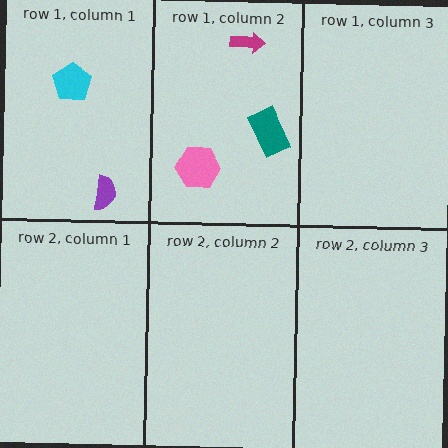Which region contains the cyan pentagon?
The row 1, column 1 region.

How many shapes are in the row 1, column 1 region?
2.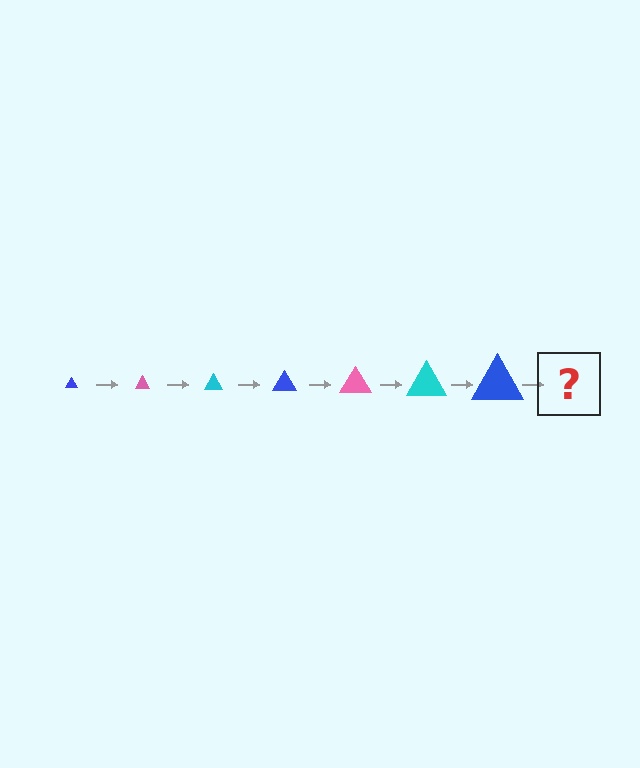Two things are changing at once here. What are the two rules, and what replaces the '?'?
The two rules are that the triangle grows larger each step and the color cycles through blue, pink, and cyan. The '?' should be a pink triangle, larger than the previous one.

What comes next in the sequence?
The next element should be a pink triangle, larger than the previous one.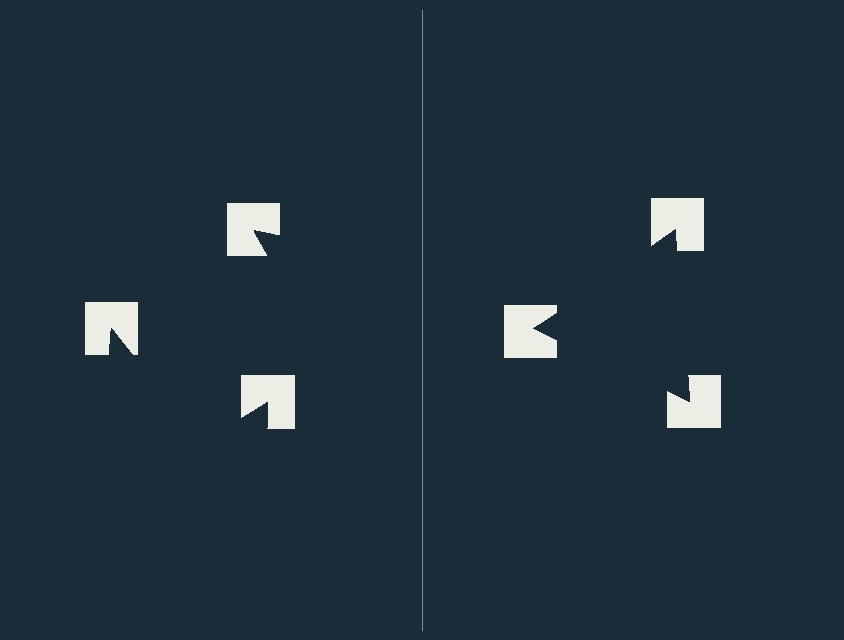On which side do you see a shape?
An illusory triangle appears on the right side. On the left side the wedge cuts are rotated, so no coherent shape forms.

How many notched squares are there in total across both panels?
6 — 3 on each side.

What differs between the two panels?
The notched squares are positioned identically on both sides; only the wedge orientations differ. On the right they align to a triangle; on the left they are misaligned.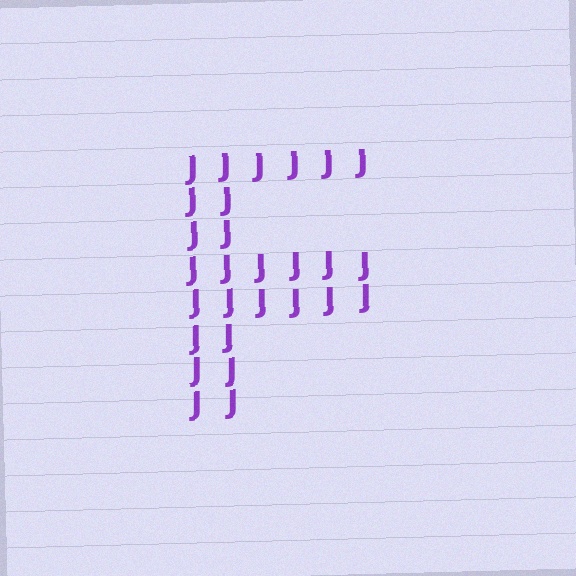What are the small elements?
The small elements are letter J's.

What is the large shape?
The large shape is the letter F.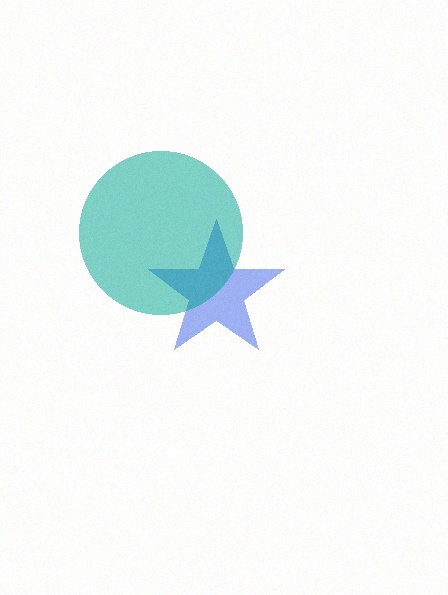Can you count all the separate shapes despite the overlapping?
Yes, there are 2 separate shapes.